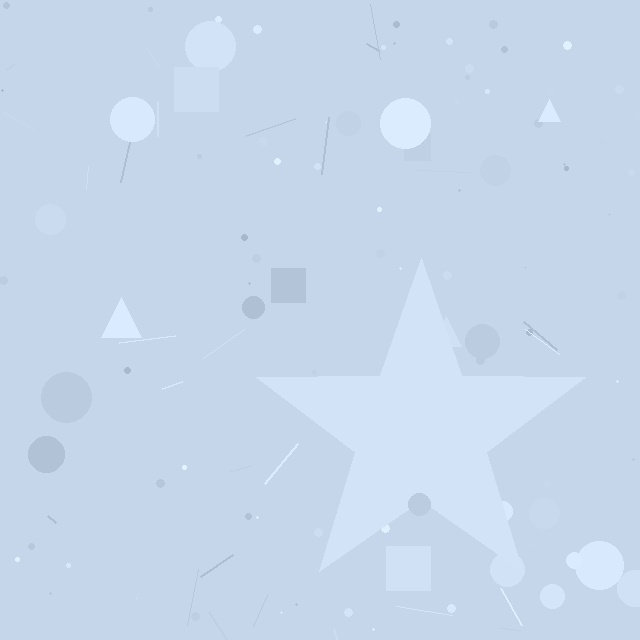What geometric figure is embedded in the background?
A star is embedded in the background.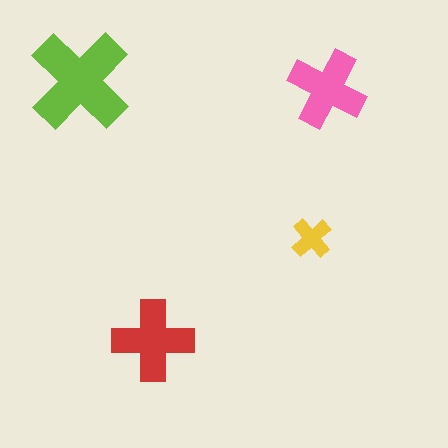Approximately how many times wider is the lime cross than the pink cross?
About 1.5 times wider.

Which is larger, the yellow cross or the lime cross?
The lime one.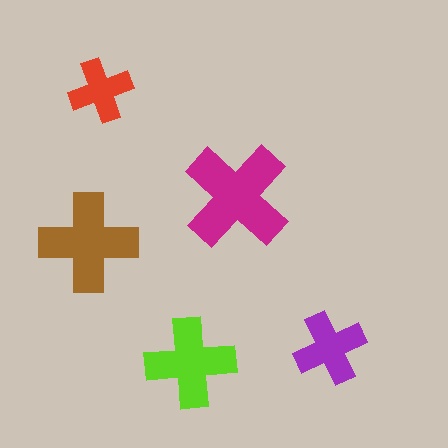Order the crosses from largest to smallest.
the magenta one, the brown one, the lime one, the purple one, the red one.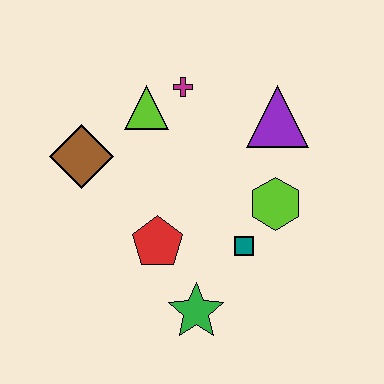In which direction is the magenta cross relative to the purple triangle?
The magenta cross is to the left of the purple triangle.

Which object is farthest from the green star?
The magenta cross is farthest from the green star.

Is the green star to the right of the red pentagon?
Yes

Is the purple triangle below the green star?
No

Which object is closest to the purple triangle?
The lime hexagon is closest to the purple triangle.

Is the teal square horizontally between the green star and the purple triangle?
Yes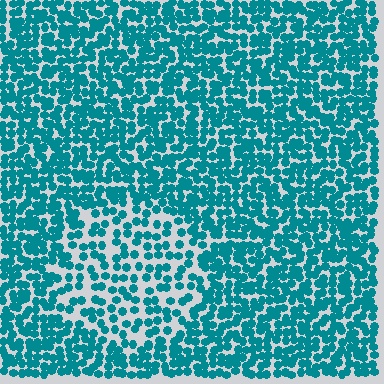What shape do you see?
I see a circle.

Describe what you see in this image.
The image contains small teal elements arranged at two different densities. A circle-shaped region is visible where the elements are less densely packed than the surrounding area.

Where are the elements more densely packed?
The elements are more densely packed outside the circle boundary.